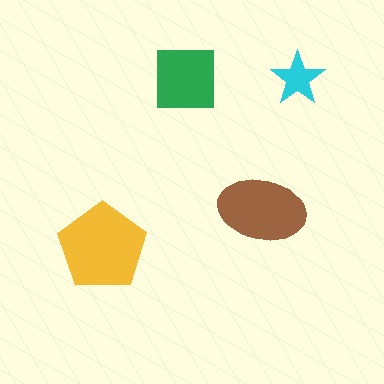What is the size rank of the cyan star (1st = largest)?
4th.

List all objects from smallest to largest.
The cyan star, the green square, the brown ellipse, the yellow pentagon.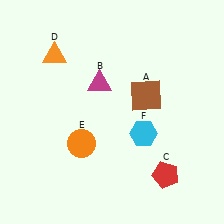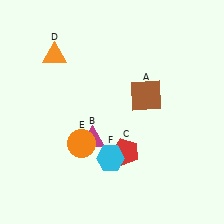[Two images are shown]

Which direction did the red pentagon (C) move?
The red pentagon (C) moved left.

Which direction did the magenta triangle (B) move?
The magenta triangle (B) moved down.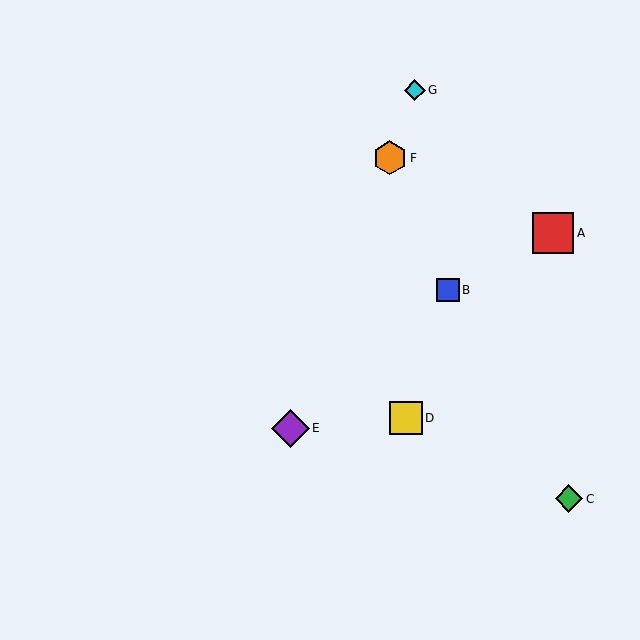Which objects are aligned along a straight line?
Objects E, F, G are aligned along a straight line.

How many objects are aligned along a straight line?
3 objects (E, F, G) are aligned along a straight line.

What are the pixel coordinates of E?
Object E is at (291, 428).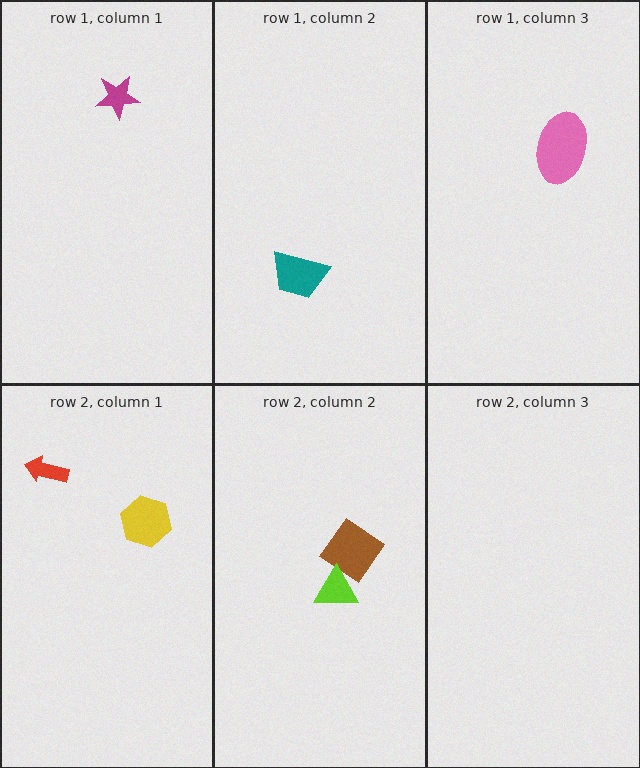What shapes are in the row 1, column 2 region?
The teal trapezoid.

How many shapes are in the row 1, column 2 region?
1.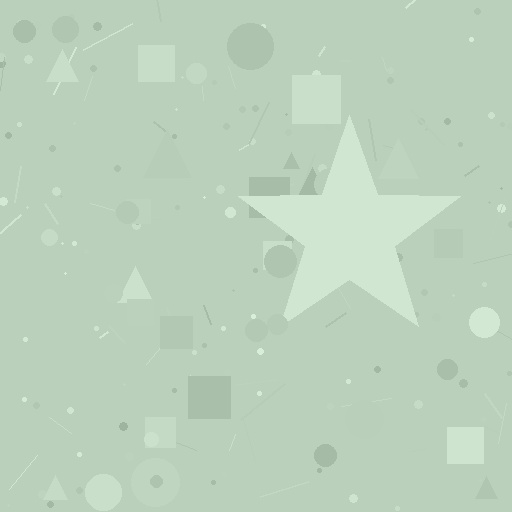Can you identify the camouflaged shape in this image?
The camouflaged shape is a star.